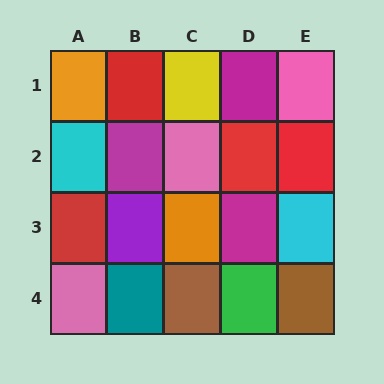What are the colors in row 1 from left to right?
Orange, red, yellow, magenta, pink.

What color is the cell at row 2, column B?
Magenta.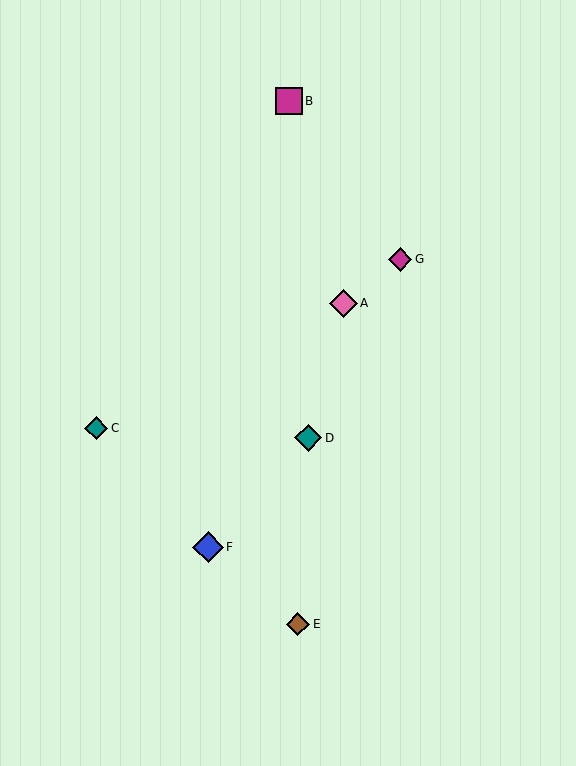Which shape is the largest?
The blue diamond (labeled F) is the largest.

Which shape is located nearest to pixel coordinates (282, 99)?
The magenta square (labeled B) at (289, 101) is nearest to that location.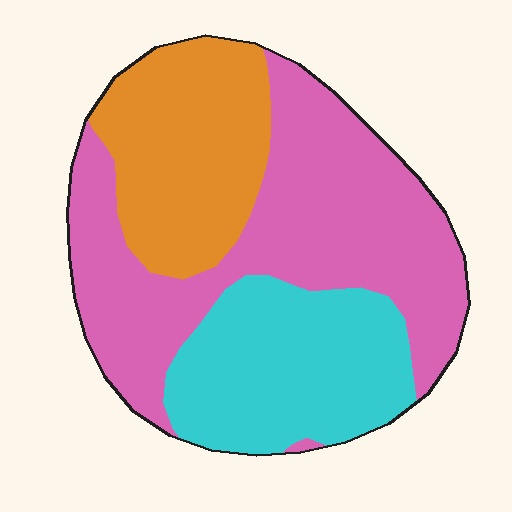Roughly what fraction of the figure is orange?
Orange takes up about one quarter (1/4) of the figure.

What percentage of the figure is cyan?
Cyan covers about 25% of the figure.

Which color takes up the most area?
Pink, at roughly 45%.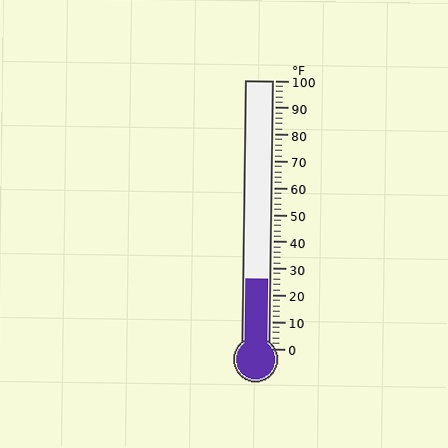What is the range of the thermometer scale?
The thermometer scale ranges from 0°F to 100°F.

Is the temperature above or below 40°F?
The temperature is below 40°F.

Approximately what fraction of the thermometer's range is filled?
The thermometer is filled to approximately 25% of its range.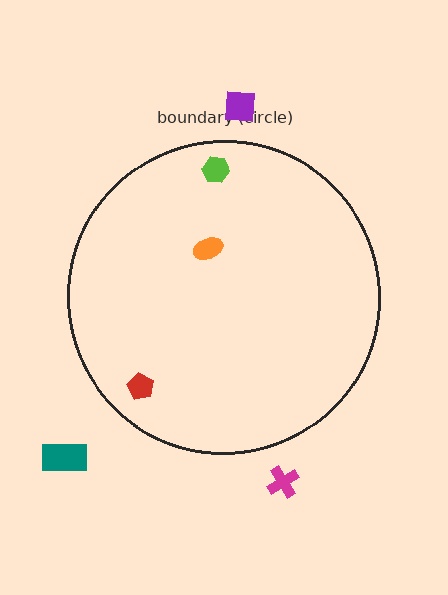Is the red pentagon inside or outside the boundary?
Inside.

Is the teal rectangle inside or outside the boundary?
Outside.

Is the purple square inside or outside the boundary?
Outside.